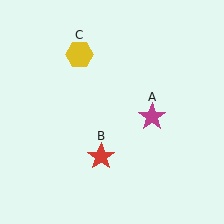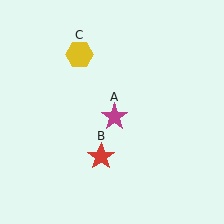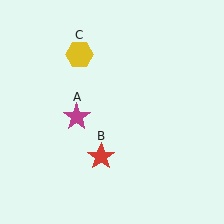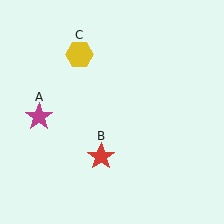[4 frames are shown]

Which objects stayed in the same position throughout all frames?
Red star (object B) and yellow hexagon (object C) remained stationary.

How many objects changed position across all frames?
1 object changed position: magenta star (object A).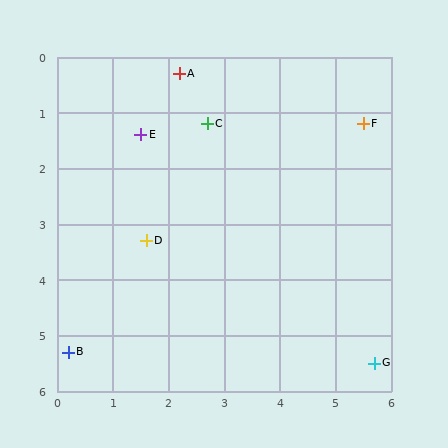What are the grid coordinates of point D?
Point D is at approximately (1.6, 3.3).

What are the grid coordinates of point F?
Point F is at approximately (5.5, 1.2).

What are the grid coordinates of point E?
Point E is at approximately (1.5, 1.4).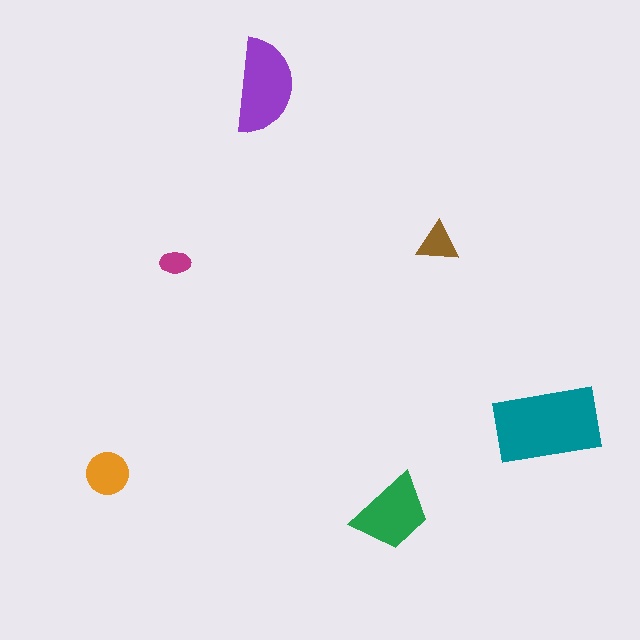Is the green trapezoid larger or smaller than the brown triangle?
Larger.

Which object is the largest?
The teal rectangle.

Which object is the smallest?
The magenta ellipse.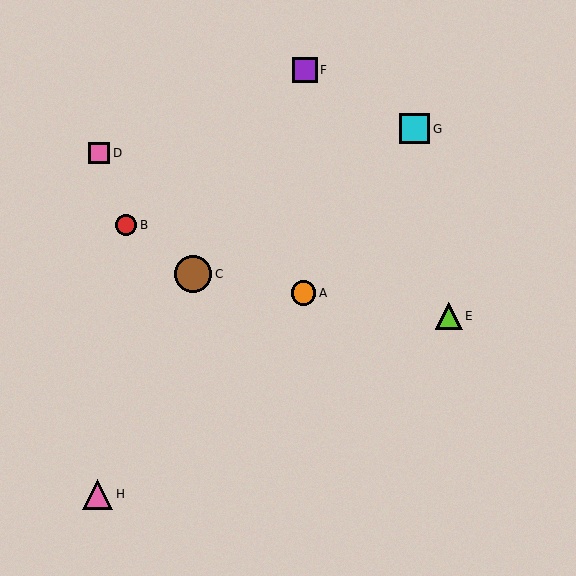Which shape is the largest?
The brown circle (labeled C) is the largest.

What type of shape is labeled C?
Shape C is a brown circle.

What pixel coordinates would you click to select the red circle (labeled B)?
Click at (126, 225) to select the red circle B.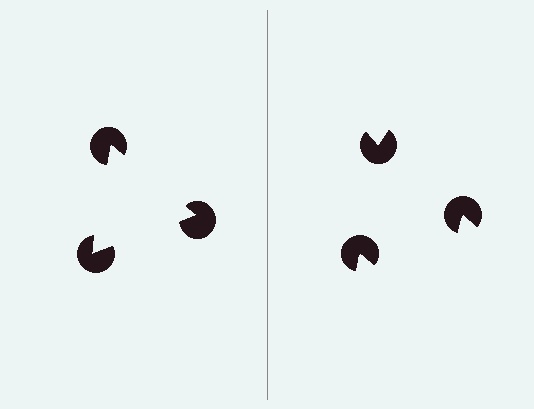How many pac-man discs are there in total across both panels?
6 — 3 on each side.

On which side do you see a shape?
An illusory triangle appears on the left side. On the right side the wedge cuts are rotated, so no coherent shape forms.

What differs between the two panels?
The pac-man discs are positioned identically on both sides; only the wedge orientations differ. On the left they align to a triangle; on the right they are misaligned.